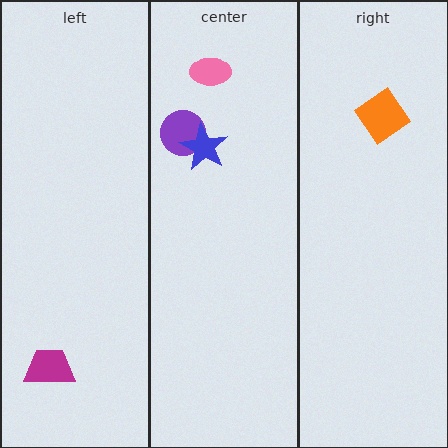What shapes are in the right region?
The orange diamond.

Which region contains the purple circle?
The center region.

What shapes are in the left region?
The magenta trapezoid.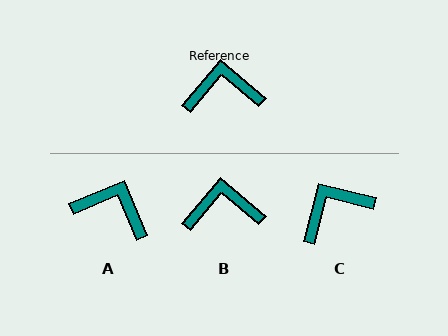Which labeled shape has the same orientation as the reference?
B.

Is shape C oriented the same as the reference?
No, it is off by about 26 degrees.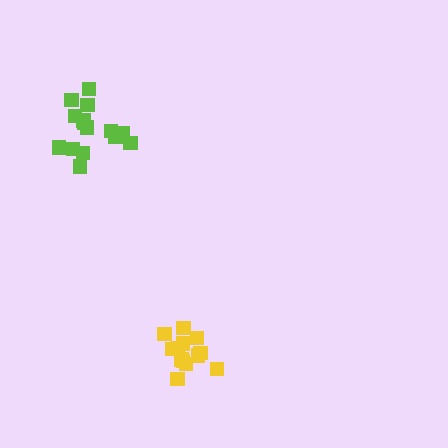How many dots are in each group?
Group 1: 13 dots, Group 2: 15 dots (28 total).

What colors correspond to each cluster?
The clusters are colored: yellow, lime.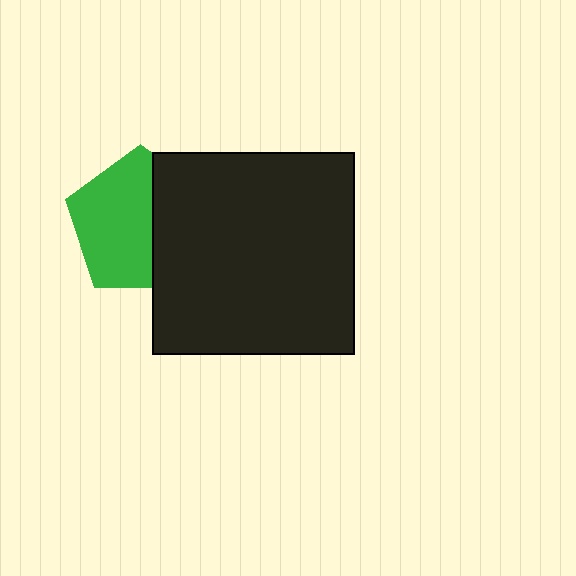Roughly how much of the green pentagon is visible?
About half of it is visible (roughly 60%).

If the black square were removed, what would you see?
You would see the complete green pentagon.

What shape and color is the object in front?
The object in front is a black square.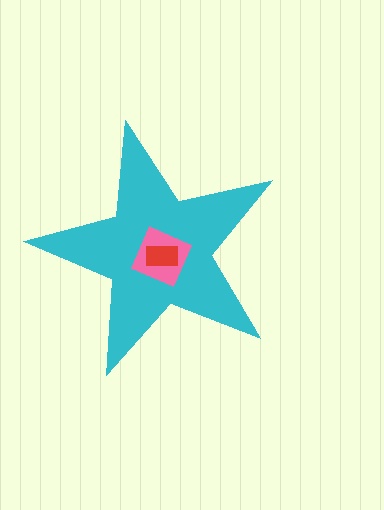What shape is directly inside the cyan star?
The pink diamond.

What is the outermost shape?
The cyan star.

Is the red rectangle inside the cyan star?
Yes.